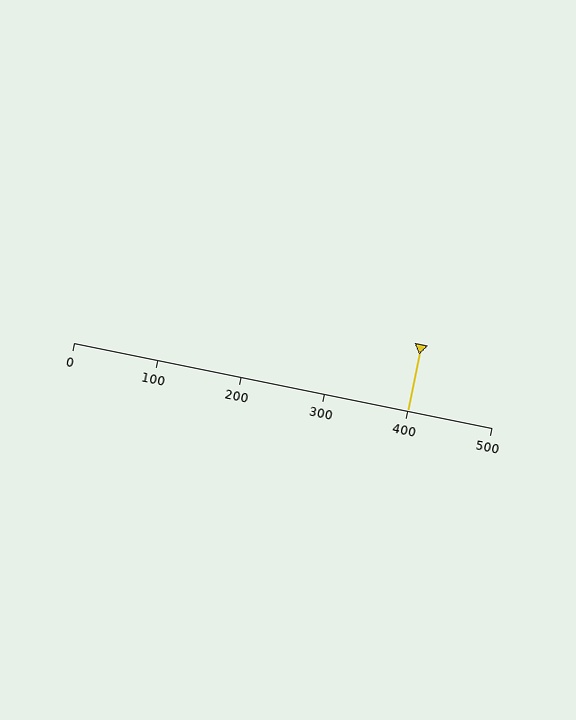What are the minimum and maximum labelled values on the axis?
The axis runs from 0 to 500.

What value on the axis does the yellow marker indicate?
The marker indicates approximately 400.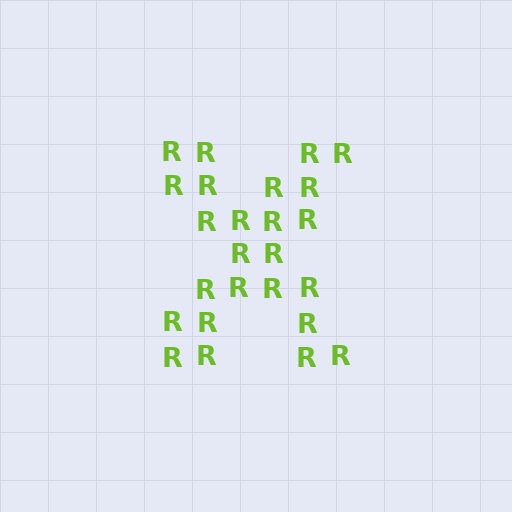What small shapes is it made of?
It is made of small letter R's.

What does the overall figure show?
The overall figure shows the letter X.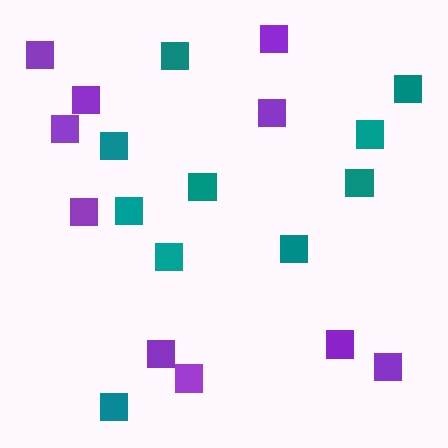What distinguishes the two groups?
There are 2 groups: one group of purple squares (10) and one group of teal squares (10).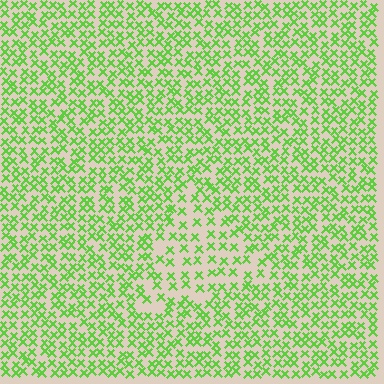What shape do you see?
I see a triangle.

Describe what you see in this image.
The image contains small lime elements arranged at two different densities. A triangle-shaped region is visible where the elements are less densely packed than the surrounding area.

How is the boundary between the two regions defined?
The boundary is defined by a change in element density (approximately 1.7x ratio). All elements are the same color, size, and shape.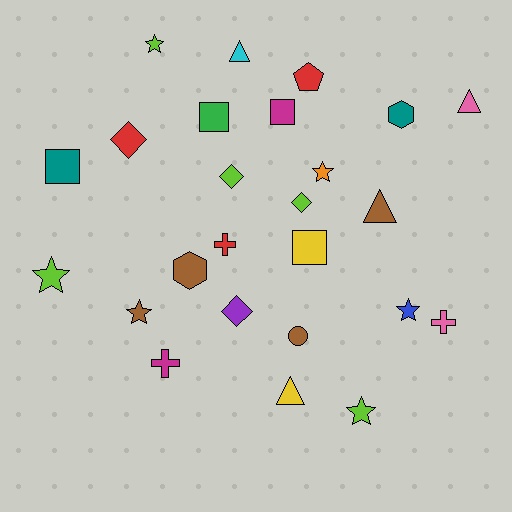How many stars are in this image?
There are 6 stars.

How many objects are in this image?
There are 25 objects.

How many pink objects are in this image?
There are 2 pink objects.